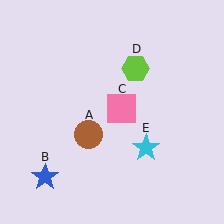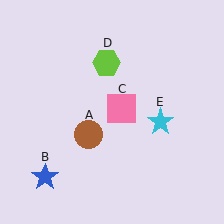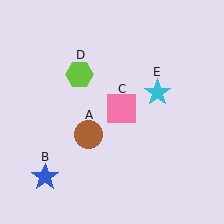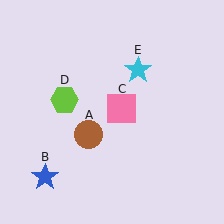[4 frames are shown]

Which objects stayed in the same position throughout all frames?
Brown circle (object A) and blue star (object B) and pink square (object C) remained stationary.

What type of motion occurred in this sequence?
The lime hexagon (object D), cyan star (object E) rotated counterclockwise around the center of the scene.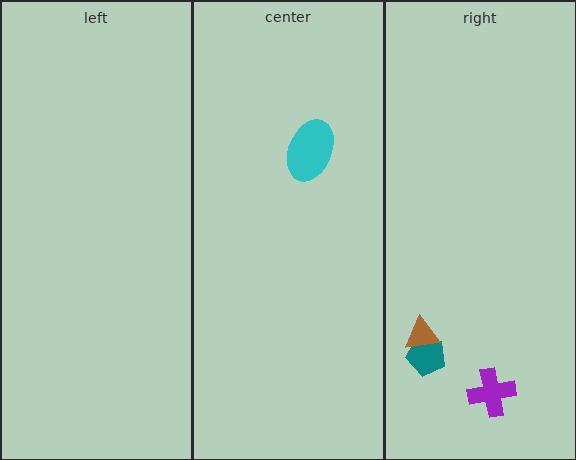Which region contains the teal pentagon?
The right region.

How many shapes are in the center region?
1.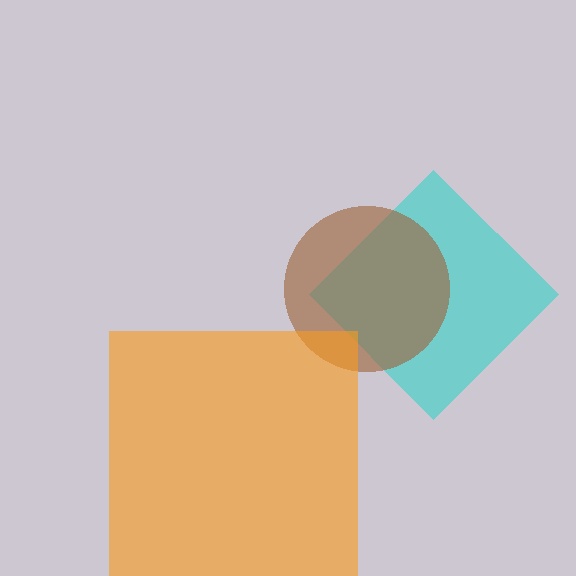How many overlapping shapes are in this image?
There are 3 overlapping shapes in the image.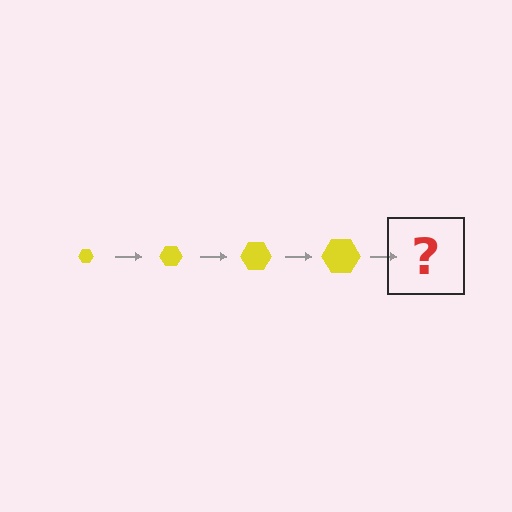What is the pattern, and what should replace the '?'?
The pattern is that the hexagon gets progressively larger each step. The '?' should be a yellow hexagon, larger than the previous one.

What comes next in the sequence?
The next element should be a yellow hexagon, larger than the previous one.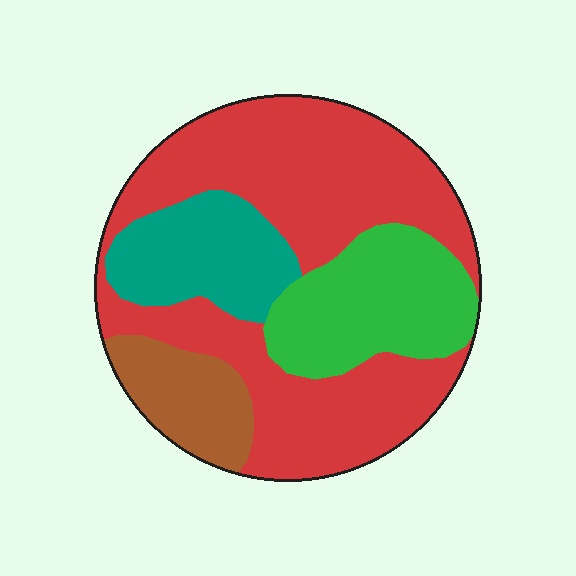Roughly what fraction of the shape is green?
Green takes up between a sixth and a third of the shape.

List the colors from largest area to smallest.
From largest to smallest: red, green, teal, brown.